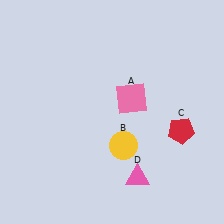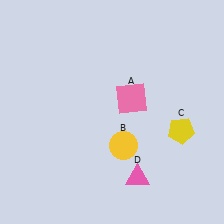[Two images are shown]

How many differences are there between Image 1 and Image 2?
There is 1 difference between the two images.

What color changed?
The pentagon (C) changed from red in Image 1 to yellow in Image 2.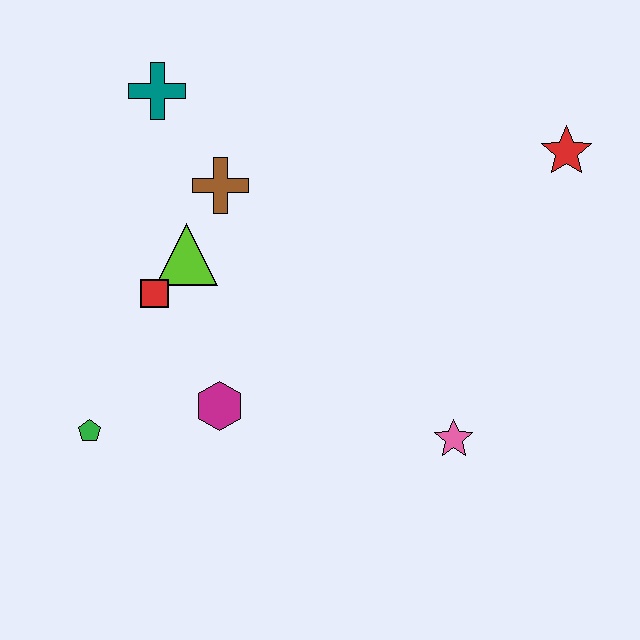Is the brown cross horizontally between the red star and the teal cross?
Yes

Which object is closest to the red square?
The lime triangle is closest to the red square.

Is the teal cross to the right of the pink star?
No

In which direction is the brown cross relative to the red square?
The brown cross is above the red square.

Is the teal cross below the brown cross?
No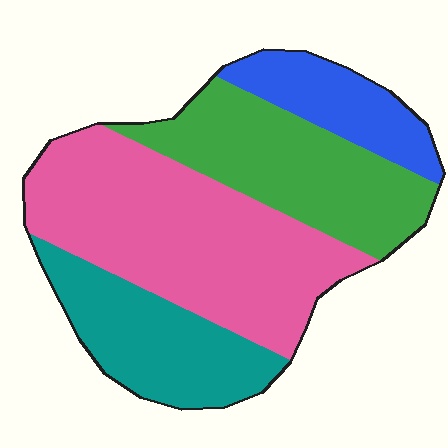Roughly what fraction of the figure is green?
Green takes up between a quarter and a half of the figure.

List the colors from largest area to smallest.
From largest to smallest: pink, green, teal, blue.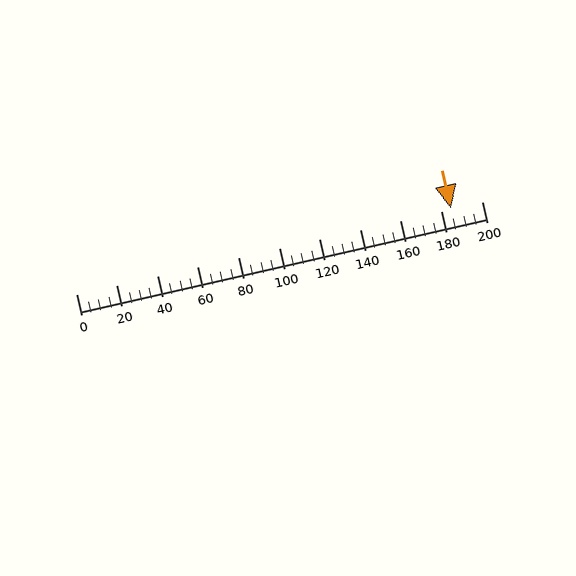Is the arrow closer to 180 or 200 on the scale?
The arrow is closer to 180.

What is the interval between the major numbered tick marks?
The major tick marks are spaced 20 units apart.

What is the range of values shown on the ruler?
The ruler shows values from 0 to 200.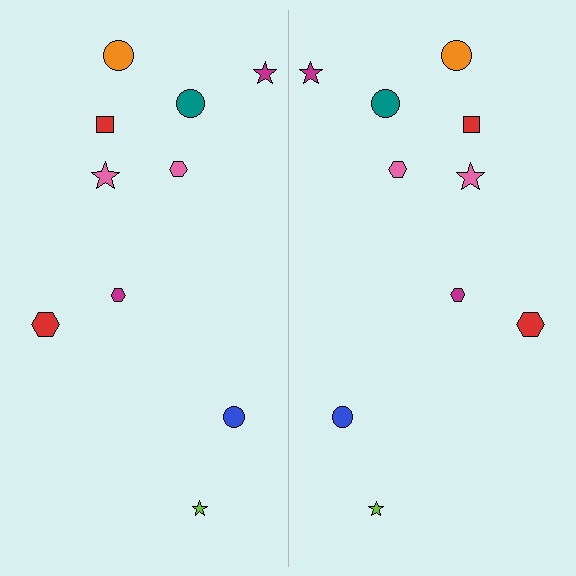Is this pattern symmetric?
Yes, this pattern has bilateral (reflection) symmetry.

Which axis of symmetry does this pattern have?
The pattern has a vertical axis of symmetry running through the center of the image.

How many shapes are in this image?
There are 20 shapes in this image.